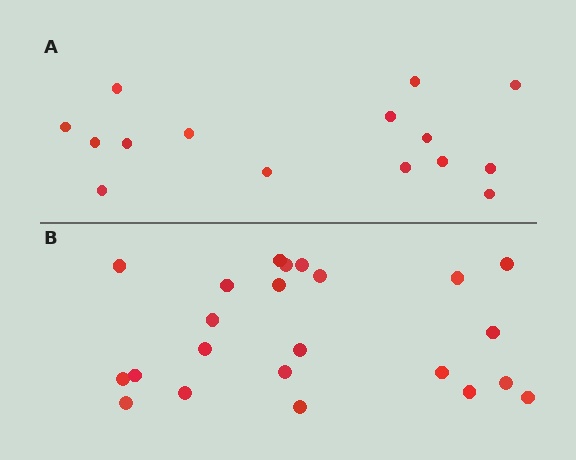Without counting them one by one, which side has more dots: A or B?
Region B (the bottom region) has more dots.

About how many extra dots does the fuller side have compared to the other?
Region B has roughly 8 or so more dots than region A.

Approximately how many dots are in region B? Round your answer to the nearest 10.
About 20 dots. (The exact count is 23, which rounds to 20.)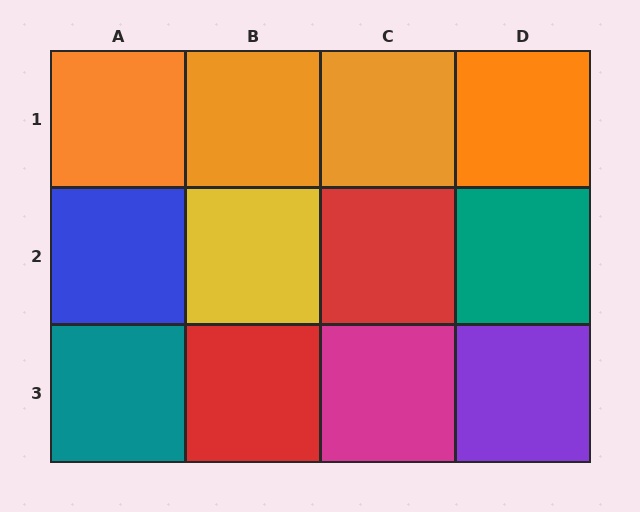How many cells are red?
2 cells are red.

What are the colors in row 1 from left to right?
Orange, orange, orange, orange.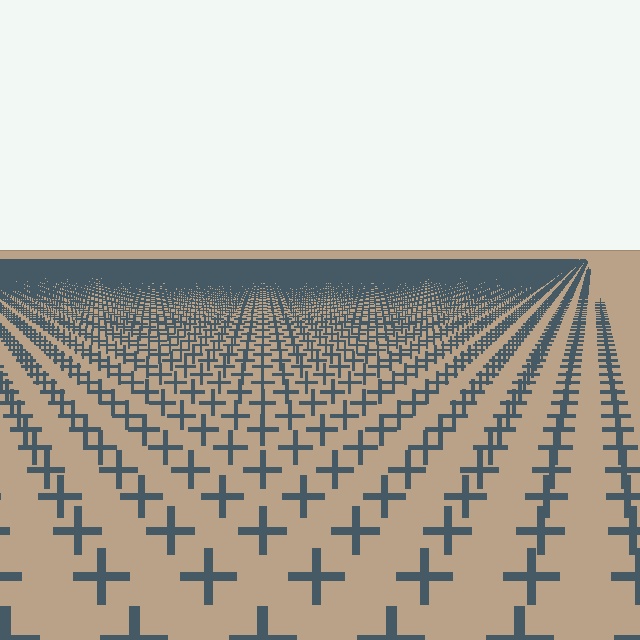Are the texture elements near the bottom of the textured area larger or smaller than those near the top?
Larger. Near the bottom, elements are closer to the viewer and appear at a bigger on-screen size.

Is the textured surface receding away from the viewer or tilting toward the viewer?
The surface is receding away from the viewer. Texture elements get smaller and denser toward the top.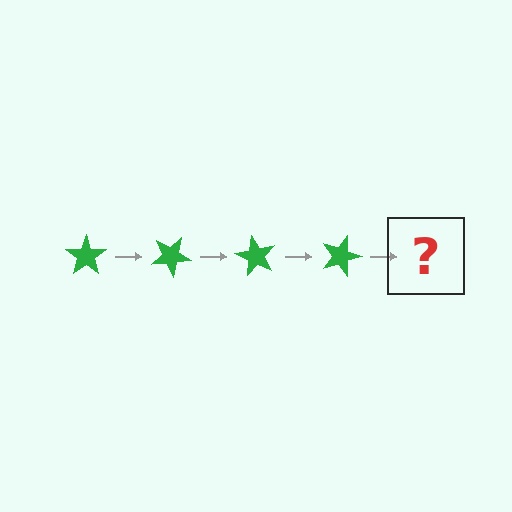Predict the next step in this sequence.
The next step is a green star rotated 120 degrees.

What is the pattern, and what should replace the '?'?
The pattern is that the star rotates 30 degrees each step. The '?' should be a green star rotated 120 degrees.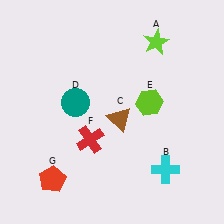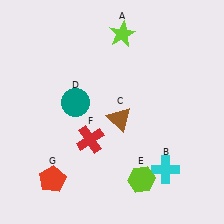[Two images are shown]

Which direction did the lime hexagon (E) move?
The lime hexagon (E) moved down.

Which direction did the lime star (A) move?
The lime star (A) moved left.